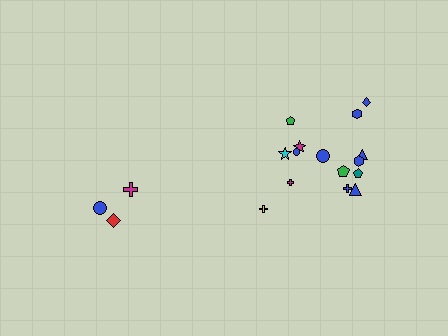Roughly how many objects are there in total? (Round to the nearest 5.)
Roughly 20 objects in total.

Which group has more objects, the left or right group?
The right group.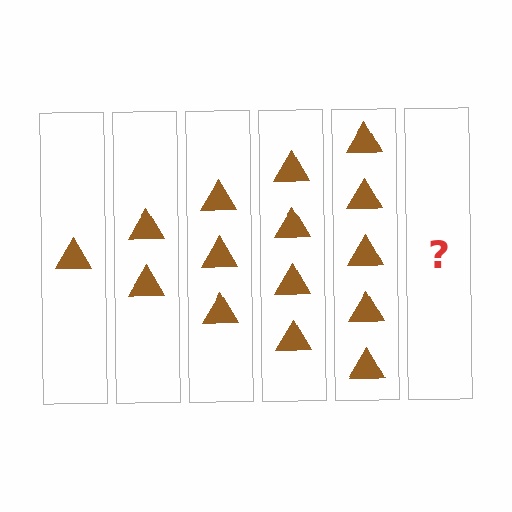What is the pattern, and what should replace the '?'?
The pattern is that each step adds one more triangle. The '?' should be 6 triangles.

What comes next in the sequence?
The next element should be 6 triangles.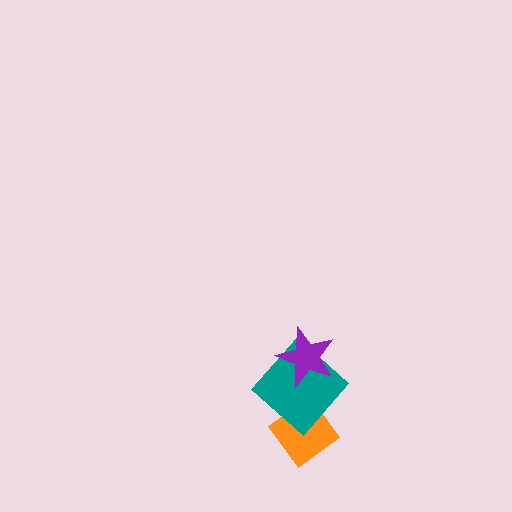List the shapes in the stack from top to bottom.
From top to bottom: the purple star, the teal diamond, the orange diamond.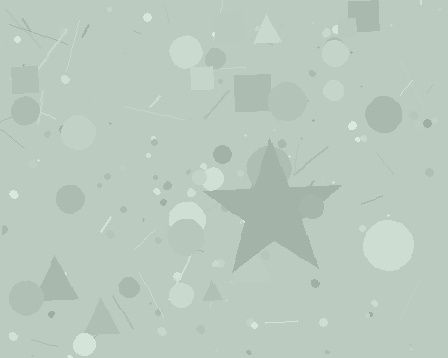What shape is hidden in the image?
A star is hidden in the image.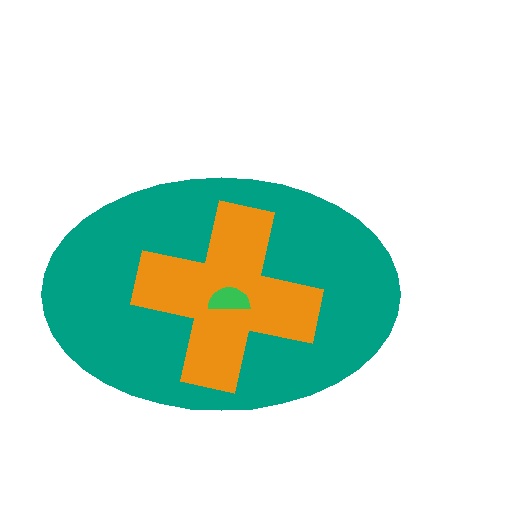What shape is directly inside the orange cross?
The green semicircle.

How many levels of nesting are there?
3.